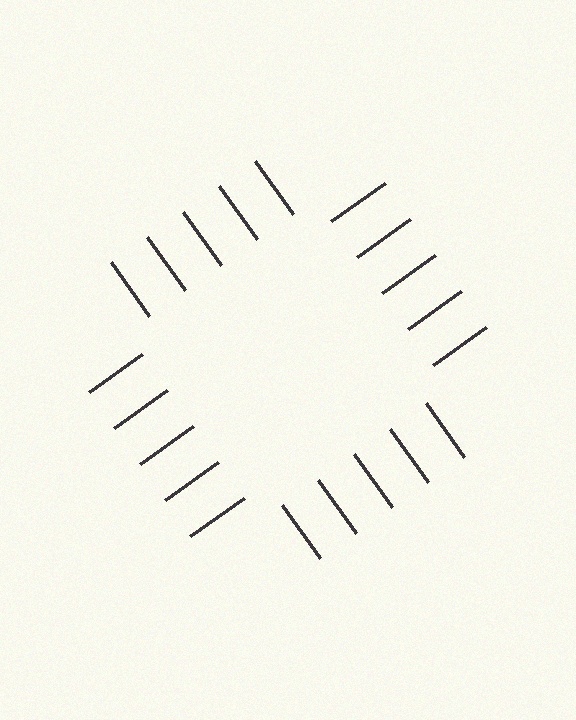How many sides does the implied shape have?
4 sides — the line-ends trace a square.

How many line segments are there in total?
20 — 5 along each of the 4 edges.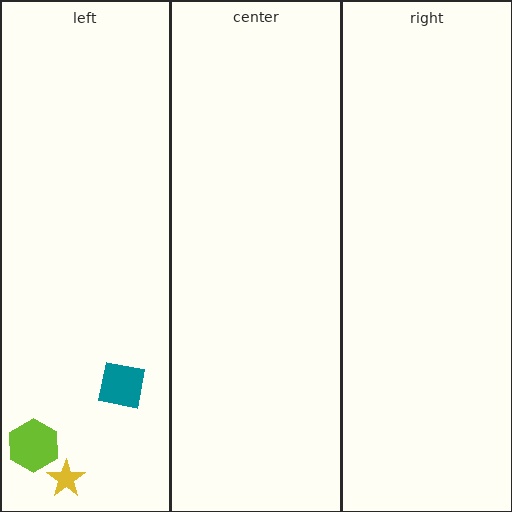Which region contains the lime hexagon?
The left region.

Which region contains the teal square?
The left region.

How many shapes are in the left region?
3.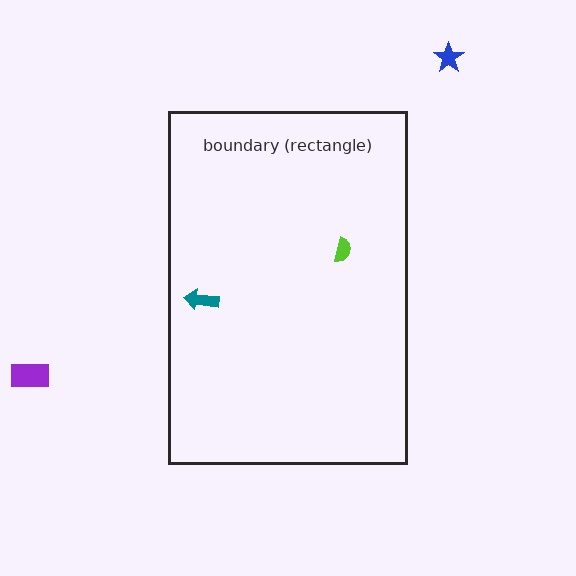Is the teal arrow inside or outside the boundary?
Inside.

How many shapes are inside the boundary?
2 inside, 2 outside.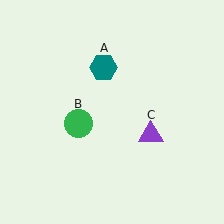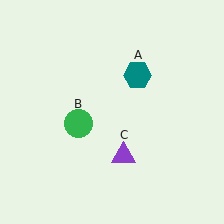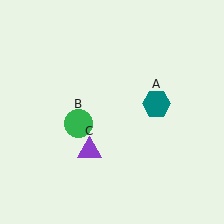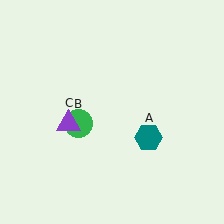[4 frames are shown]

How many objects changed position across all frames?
2 objects changed position: teal hexagon (object A), purple triangle (object C).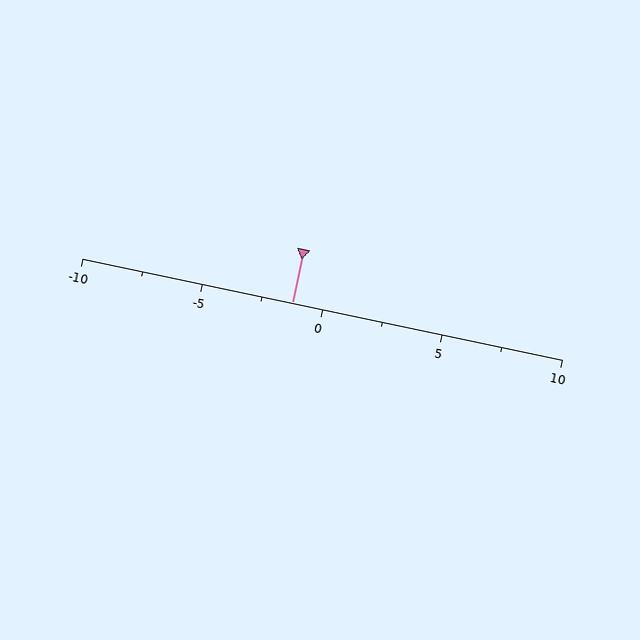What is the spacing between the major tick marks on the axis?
The major ticks are spaced 5 apart.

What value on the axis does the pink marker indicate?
The marker indicates approximately -1.2.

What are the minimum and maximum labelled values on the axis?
The axis runs from -10 to 10.